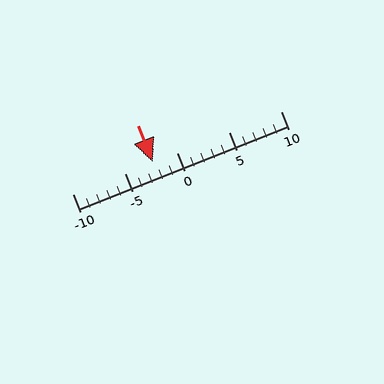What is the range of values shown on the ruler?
The ruler shows values from -10 to 10.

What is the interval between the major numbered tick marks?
The major tick marks are spaced 5 units apart.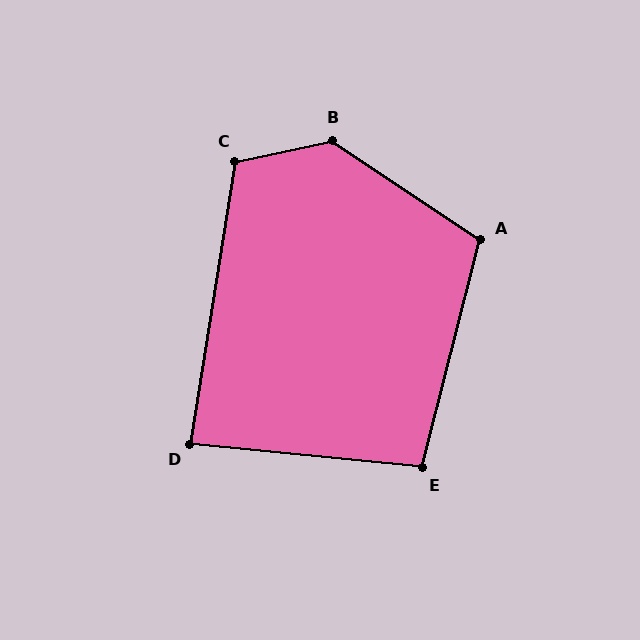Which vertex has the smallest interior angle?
D, at approximately 87 degrees.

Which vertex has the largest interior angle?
B, at approximately 134 degrees.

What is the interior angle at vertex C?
Approximately 111 degrees (obtuse).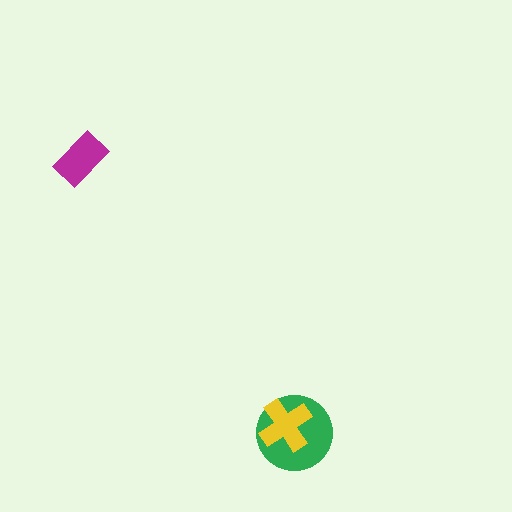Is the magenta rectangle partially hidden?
No, no other shape covers it.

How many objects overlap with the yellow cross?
1 object overlaps with the yellow cross.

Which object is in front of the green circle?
The yellow cross is in front of the green circle.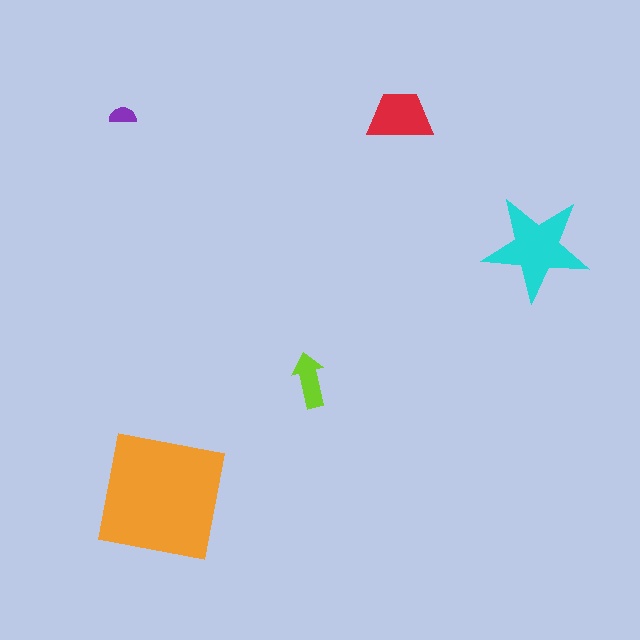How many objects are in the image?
There are 5 objects in the image.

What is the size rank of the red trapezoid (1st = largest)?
3rd.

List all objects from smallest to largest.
The purple semicircle, the lime arrow, the red trapezoid, the cyan star, the orange square.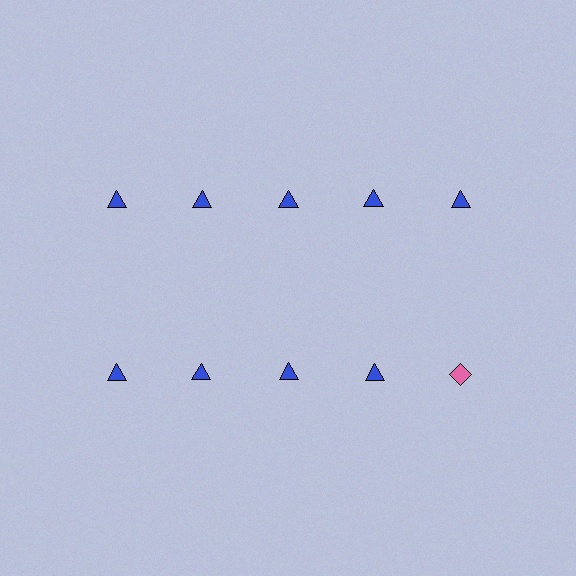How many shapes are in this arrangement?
There are 10 shapes arranged in a grid pattern.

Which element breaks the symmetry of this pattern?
The pink diamond in the second row, rightmost column breaks the symmetry. All other shapes are blue triangles.